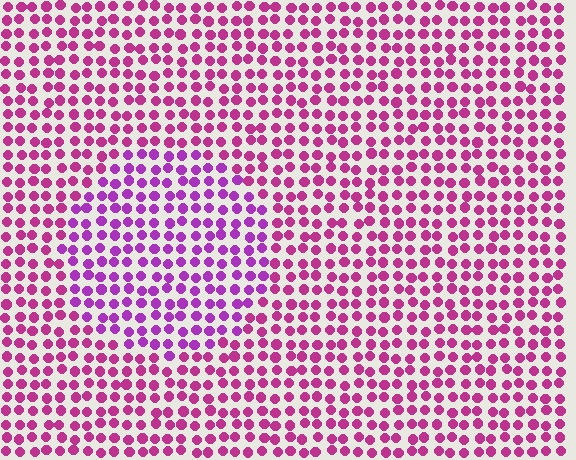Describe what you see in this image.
The image is filled with small magenta elements in a uniform arrangement. A circle-shaped region is visible where the elements are tinted to a slightly different hue, forming a subtle color boundary.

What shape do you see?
I see a circle.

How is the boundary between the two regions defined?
The boundary is defined purely by a slight shift in hue (about 29 degrees). Spacing, size, and orientation are identical on both sides.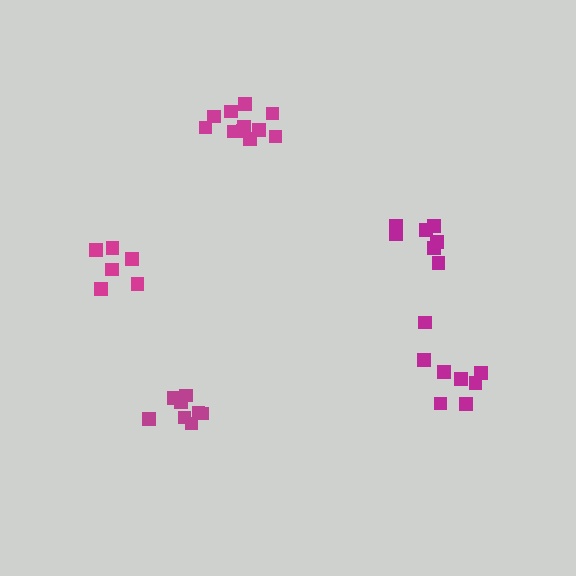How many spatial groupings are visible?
There are 5 spatial groupings.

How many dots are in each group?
Group 1: 7 dots, Group 2: 8 dots, Group 3: 11 dots, Group 4: 6 dots, Group 5: 8 dots (40 total).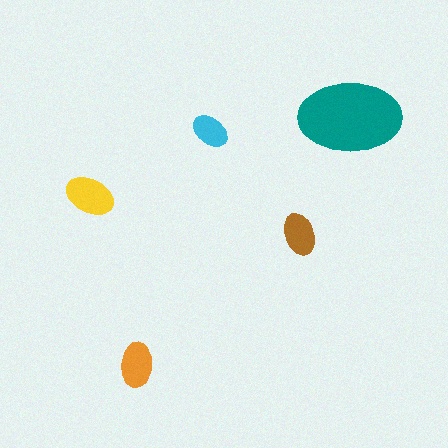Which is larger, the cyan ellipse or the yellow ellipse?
The yellow one.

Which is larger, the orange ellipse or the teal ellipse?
The teal one.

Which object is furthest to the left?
The yellow ellipse is leftmost.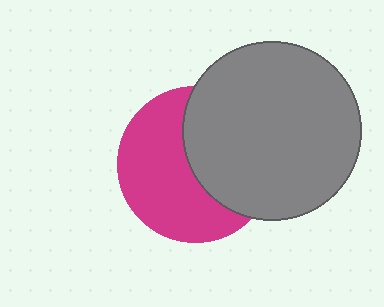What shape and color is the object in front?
The object in front is a gray circle.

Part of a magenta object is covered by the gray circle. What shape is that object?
It is a circle.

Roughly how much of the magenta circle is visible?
About half of it is visible (roughly 55%).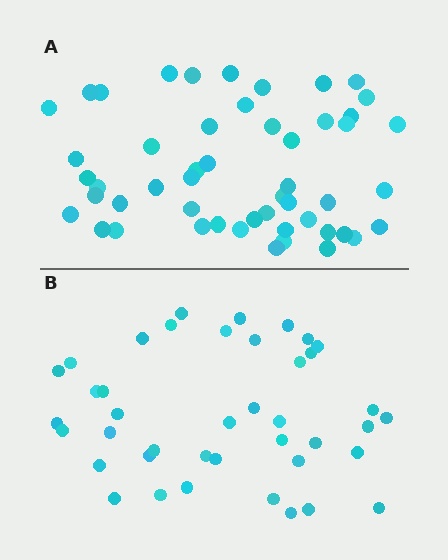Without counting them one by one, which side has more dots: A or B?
Region A (the top region) has more dots.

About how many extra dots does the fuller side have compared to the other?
Region A has roughly 10 or so more dots than region B.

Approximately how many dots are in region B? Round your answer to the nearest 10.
About 40 dots. (The exact count is 41, which rounds to 40.)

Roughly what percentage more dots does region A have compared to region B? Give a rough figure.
About 25% more.